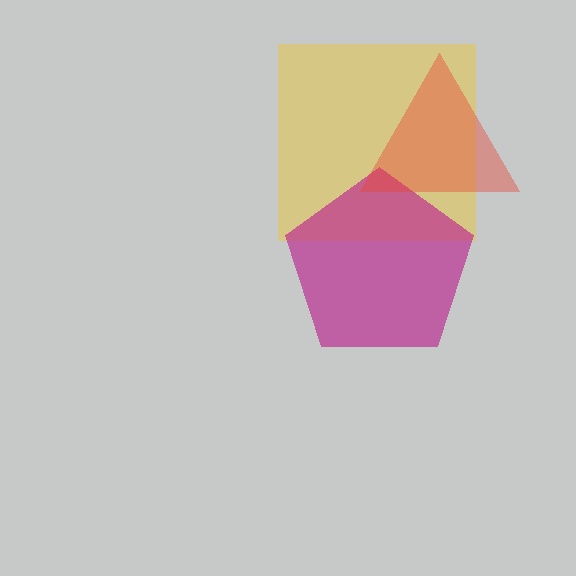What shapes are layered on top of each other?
The layered shapes are: a yellow square, a magenta pentagon, a red triangle.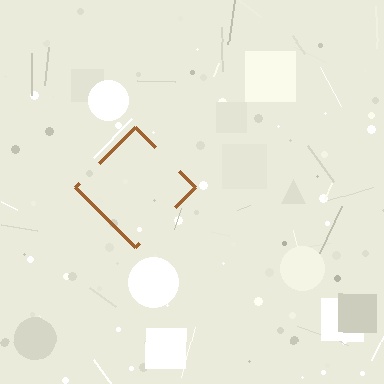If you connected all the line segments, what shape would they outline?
They would outline a diamond.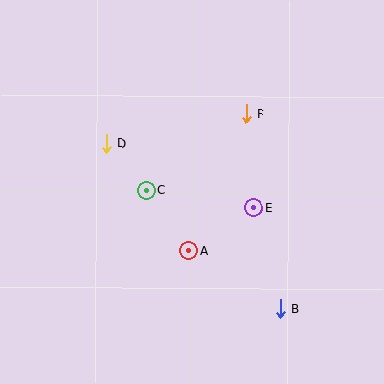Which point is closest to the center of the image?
Point C at (146, 190) is closest to the center.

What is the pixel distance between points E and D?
The distance between E and D is 160 pixels.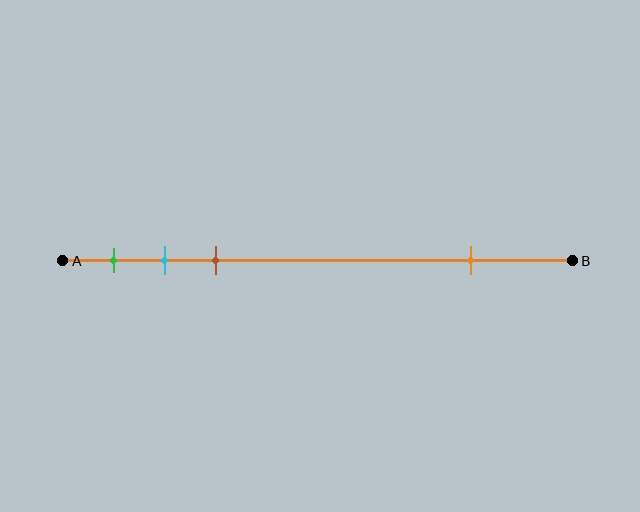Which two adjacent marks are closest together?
The cyan and brown marks are the closest adjacent pair.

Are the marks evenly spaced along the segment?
No, the marks are not evenly spaced.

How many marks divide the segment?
There are 4 marks dividing the segment.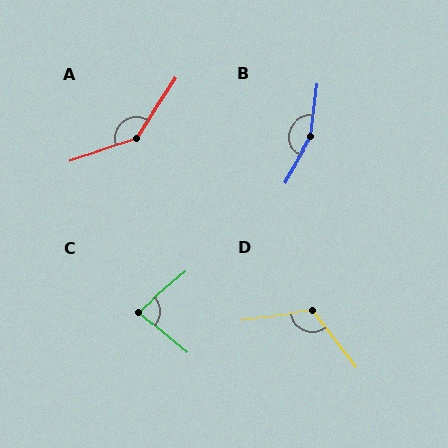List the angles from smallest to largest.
C (80°), D (120°), A (142°), B (156°).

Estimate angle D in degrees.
Approximately 120 degrees.